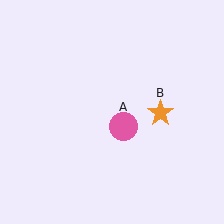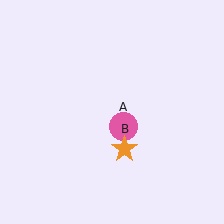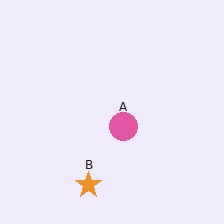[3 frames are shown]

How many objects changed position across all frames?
1 object changed position: orange star (object B).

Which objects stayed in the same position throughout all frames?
Pink circle (object A) remained stationary.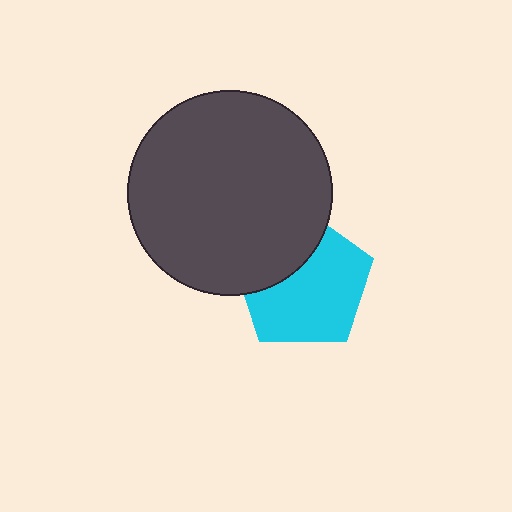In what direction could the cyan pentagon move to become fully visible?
The cyan pentagon could move toward the lower-right. That would shift it out from behind the dark gray circle entirely.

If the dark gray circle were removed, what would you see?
You would see the complete cyan pentagon.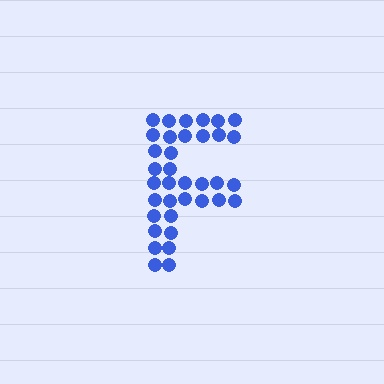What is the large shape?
The large shape is the letter F.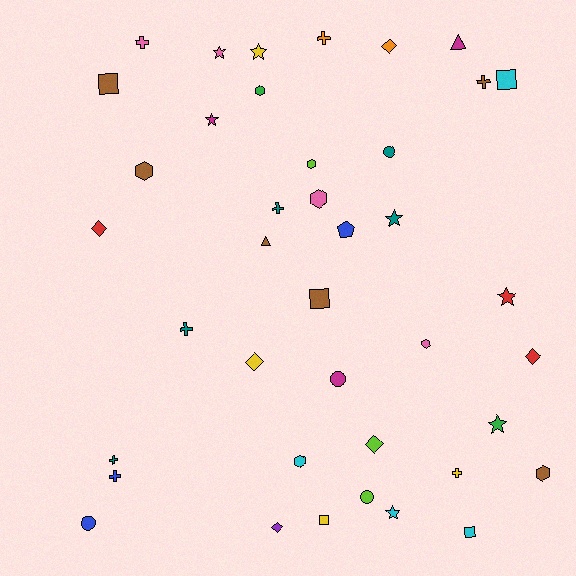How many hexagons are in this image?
There are 7 hexagons.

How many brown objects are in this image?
There are 6 brown objects.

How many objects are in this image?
There are 40 objects.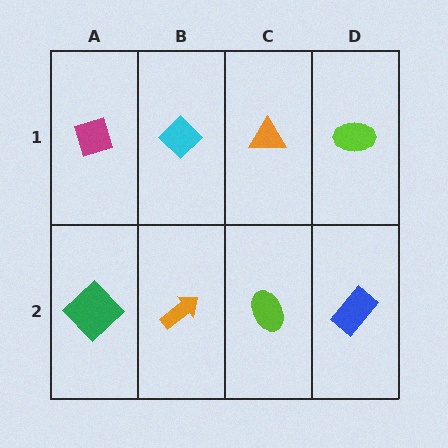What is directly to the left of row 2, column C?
An orange arrow.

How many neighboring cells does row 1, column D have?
2.